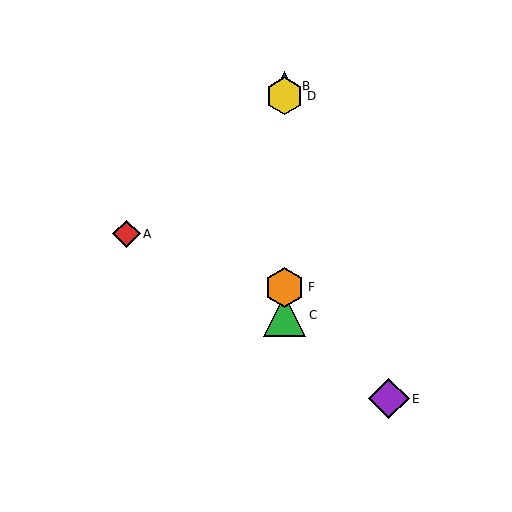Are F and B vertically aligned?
Yes, both are at x≈285.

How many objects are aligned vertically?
4 objects (B, C, D, F) are aligned vertically.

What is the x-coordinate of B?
Object B is at x≈285.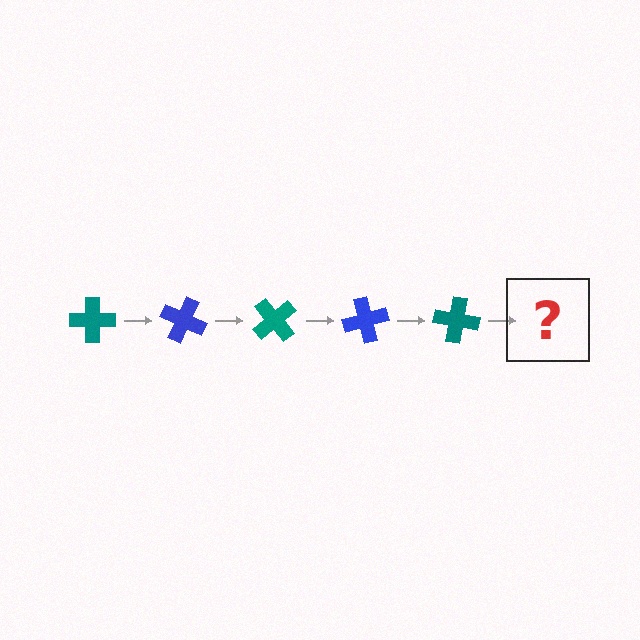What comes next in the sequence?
The next element should be a blue cross, rotated 125 degrees from the start.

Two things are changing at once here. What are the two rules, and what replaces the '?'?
The two rules are that it rotates 25 degrees each step and the color cycles through teal and blue. The '?' should be a blue cross, rotated 125 degrees from the start.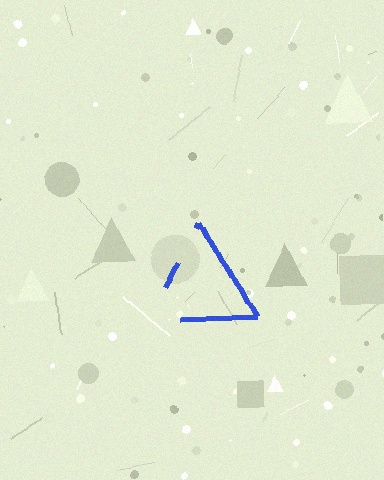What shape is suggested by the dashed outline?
The dashed outline suggests a triangle.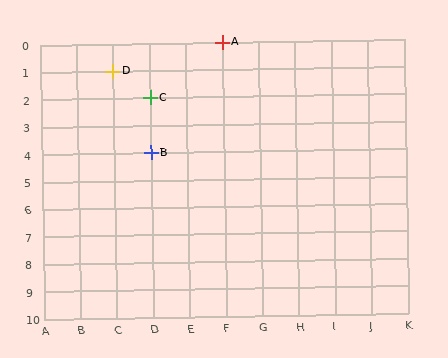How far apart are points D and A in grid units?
Points D and A are 3 columns and 1 row apart (about 3.2 grid units diagonally).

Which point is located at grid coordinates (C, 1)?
Point D is at (C, 1).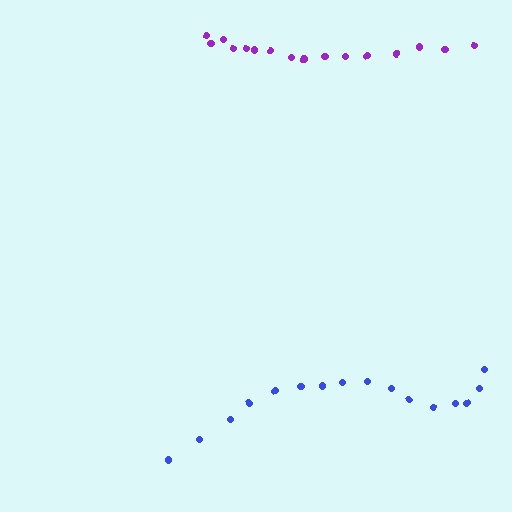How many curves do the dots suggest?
There are 2 distinct paths.